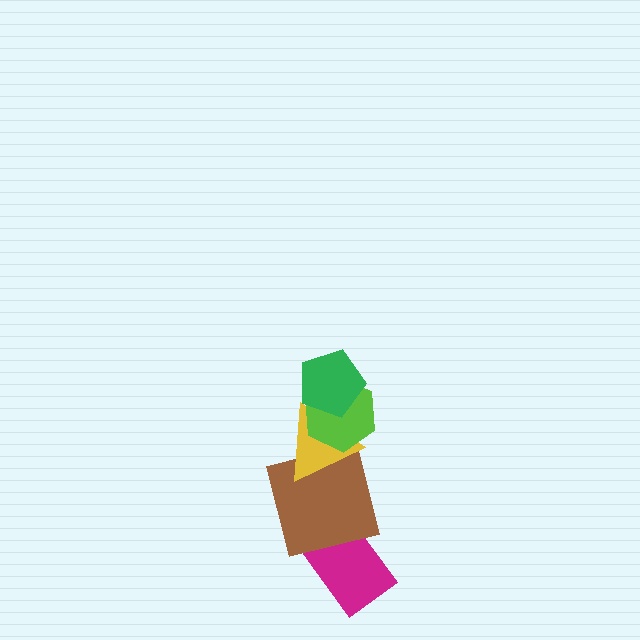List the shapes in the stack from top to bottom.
From top to bottom: the green pentagon, the lime hexagon, the yellow triangle, the brown square, the magenta rectangle.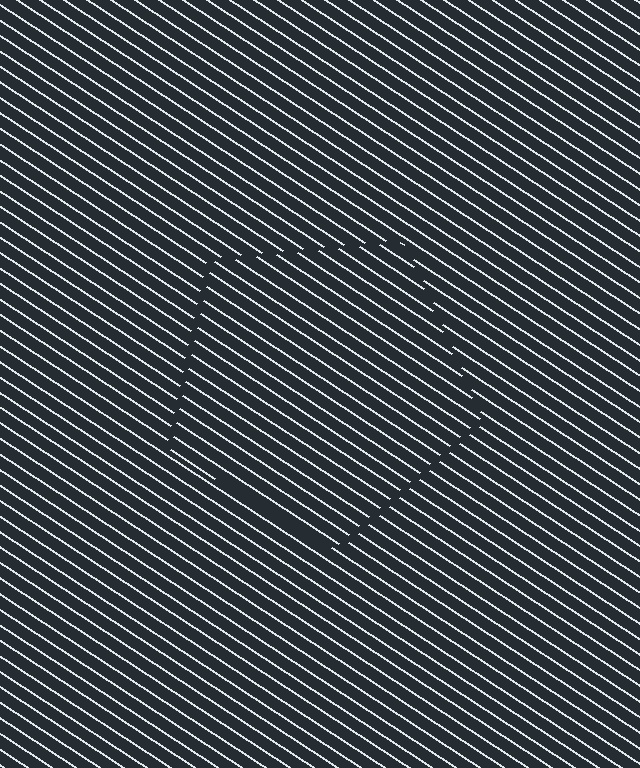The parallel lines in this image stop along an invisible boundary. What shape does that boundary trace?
An illusory pentagon. The interior of the shape contains the same grating, shifted by half a period — the contour is defined by the phase discontinuity where line-ends from the inner and outer gratings abut.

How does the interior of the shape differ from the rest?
The interior of the shape contains the same grating, shifted by half a period — the contour is defined by the phase discontinuity where line-ends from the inner and outer gratings abut.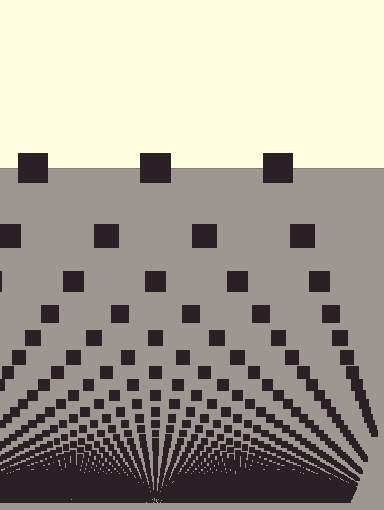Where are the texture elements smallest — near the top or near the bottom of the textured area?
Near the bottom.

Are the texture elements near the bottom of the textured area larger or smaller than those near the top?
Smaller. The gradient is inverted — elements near the bottom are smaller and denser.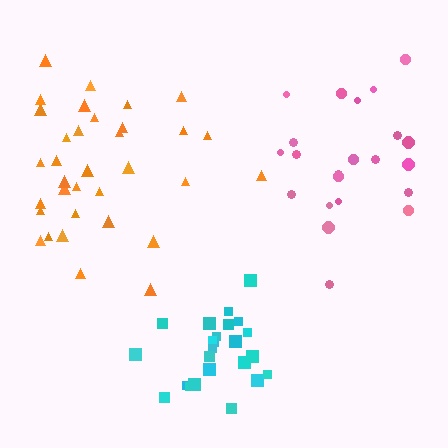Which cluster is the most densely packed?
Cyan.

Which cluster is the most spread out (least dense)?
Pink.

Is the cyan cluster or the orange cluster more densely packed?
Cyan.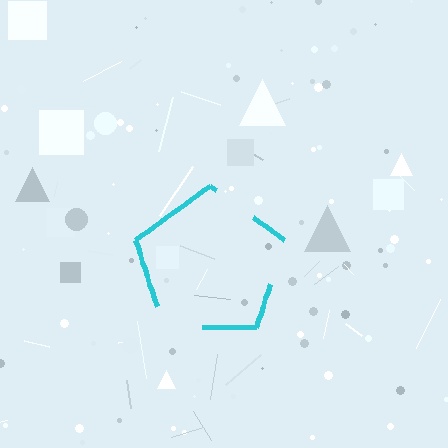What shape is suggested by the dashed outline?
The dashed outline suggests a pentagon.